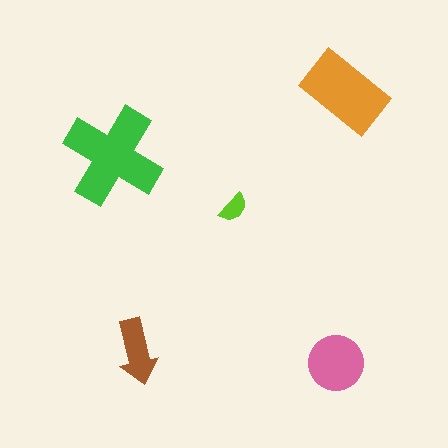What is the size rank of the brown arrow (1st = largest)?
4th.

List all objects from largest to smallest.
The green cross, the orange rectangle, the pink circle, the brown arrow, the lime semicircle.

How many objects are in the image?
There are 5 objects in the image.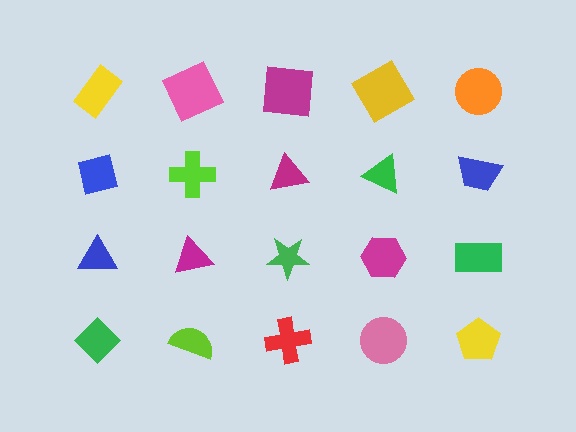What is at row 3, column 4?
A magenta hexagon.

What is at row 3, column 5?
A green rectangle.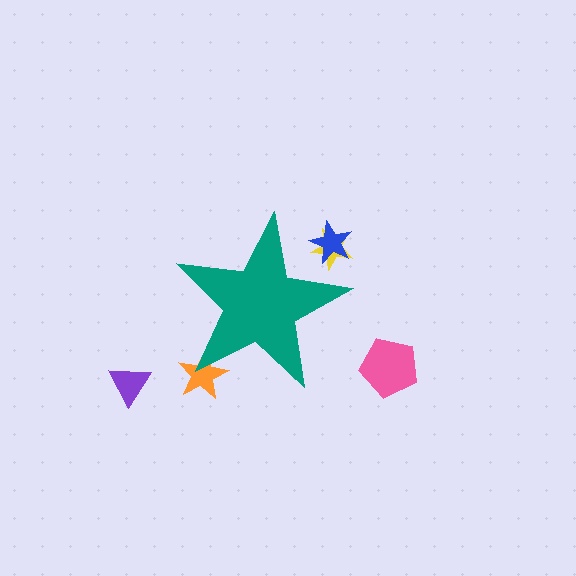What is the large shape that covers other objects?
A teal star.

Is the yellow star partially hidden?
Yes, the yellow star is partially hidden behind the teal star.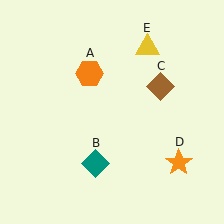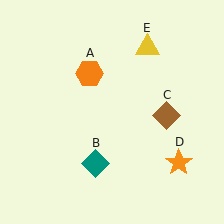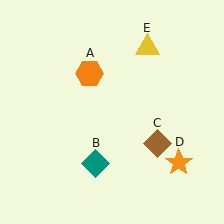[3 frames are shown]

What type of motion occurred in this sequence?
The brown diamond (object C) rotated clockwise around the center of the scene.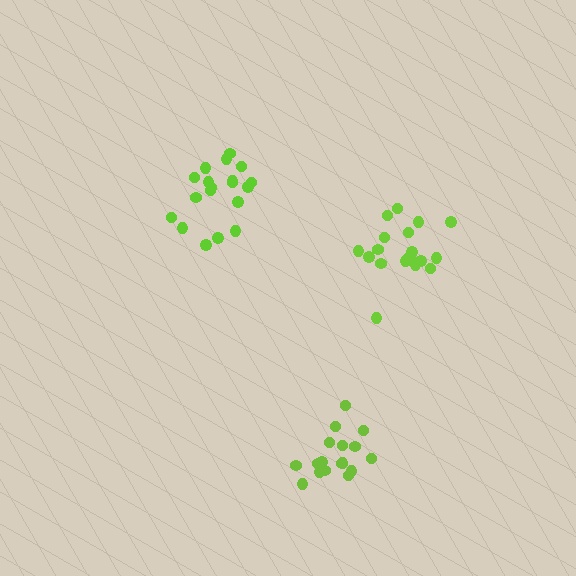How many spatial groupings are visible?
There are 3 spatial groupings.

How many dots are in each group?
Group 1: 17 dots, Group 2: 19 dots, Group 3: 19 dots (55 total).